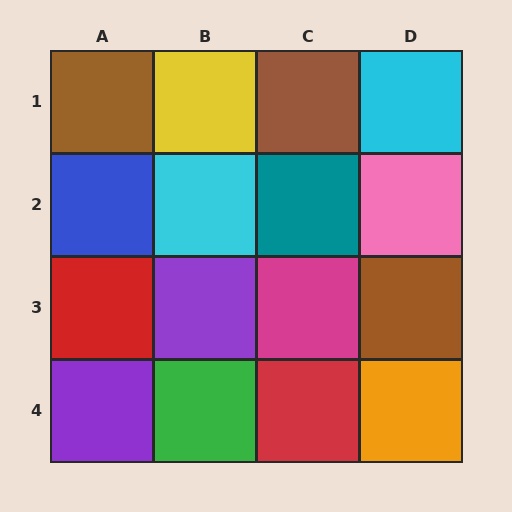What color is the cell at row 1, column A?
Brown.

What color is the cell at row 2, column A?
Blue.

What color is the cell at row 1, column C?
Brown.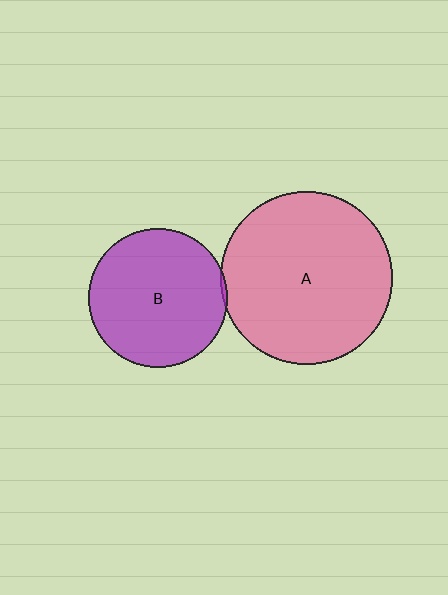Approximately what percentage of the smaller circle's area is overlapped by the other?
Approximately 5%.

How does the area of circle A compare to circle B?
Approximately 1.5 times.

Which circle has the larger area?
Circle A (pink).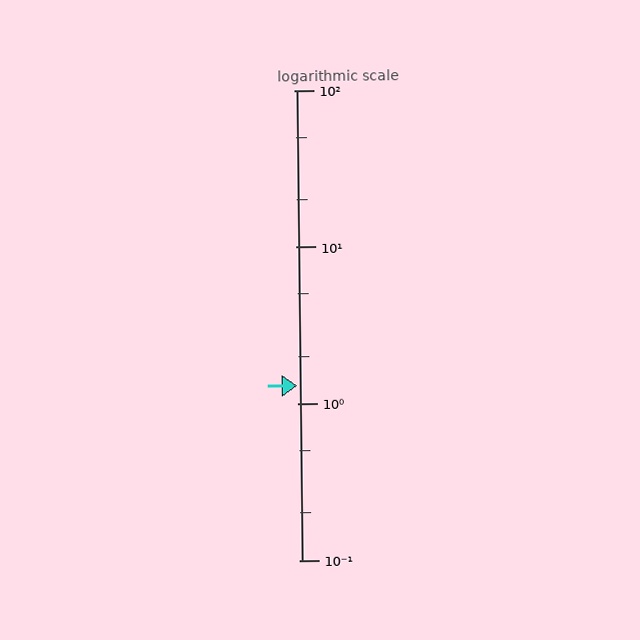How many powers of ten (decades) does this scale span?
The scale spans 3 decades, from 0.1 to 100.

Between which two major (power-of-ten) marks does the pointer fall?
The pointer is between 1 and 10.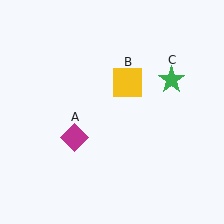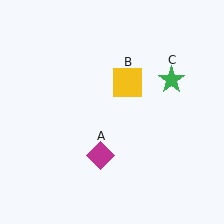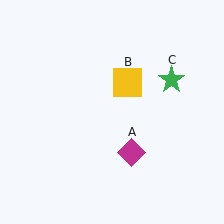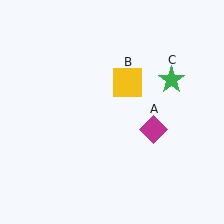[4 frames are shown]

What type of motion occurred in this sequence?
The magenta diamond (object A) rotated counterclockwise around the center of the scene.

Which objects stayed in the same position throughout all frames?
Yellow square (object B) and green star (object C) remained stationary.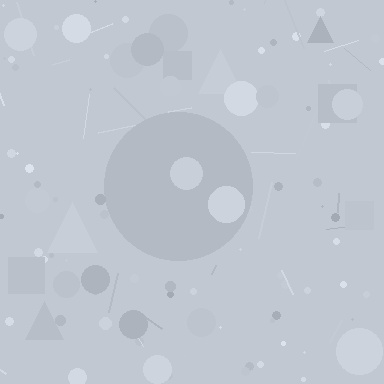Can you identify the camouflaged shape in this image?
The camouflaged shape is a circle.